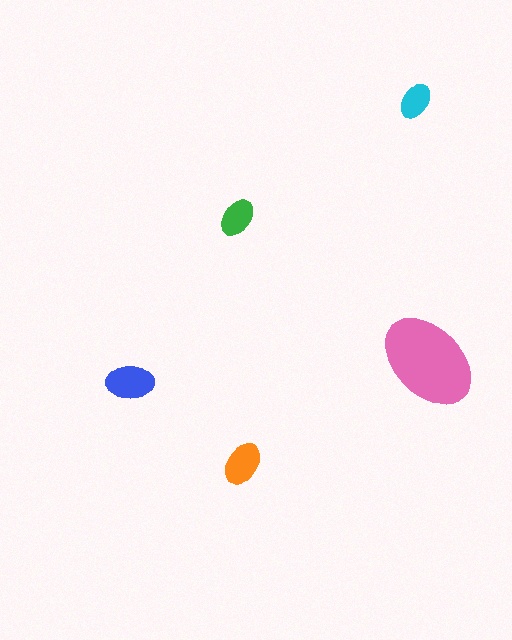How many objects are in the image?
There are 5 objects in the image.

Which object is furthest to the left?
The blue ellipse is leftmost.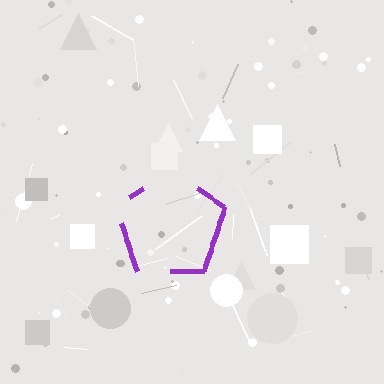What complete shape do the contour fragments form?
The contour fragments form a pentagon.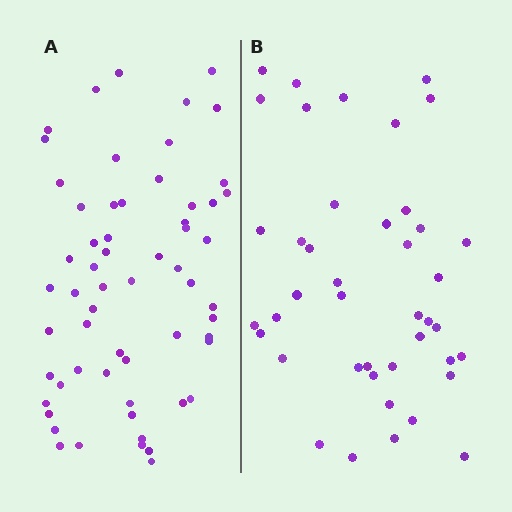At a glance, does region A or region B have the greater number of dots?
Region A (the left region) has more dots.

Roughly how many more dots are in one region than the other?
Region A has approximately 20 more dots than region B.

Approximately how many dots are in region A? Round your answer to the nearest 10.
About 60 dots.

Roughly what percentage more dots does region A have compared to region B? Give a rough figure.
About 45% more.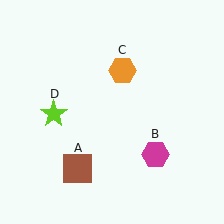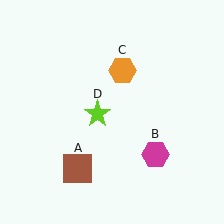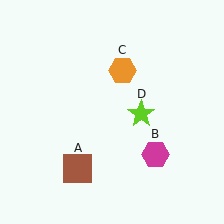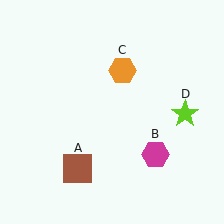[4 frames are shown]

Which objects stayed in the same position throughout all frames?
Brown square (object A) and magenta hexagon (object B) and orange hexagon (object C) remained stationary.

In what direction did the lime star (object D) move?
The lime star (object D) moved right.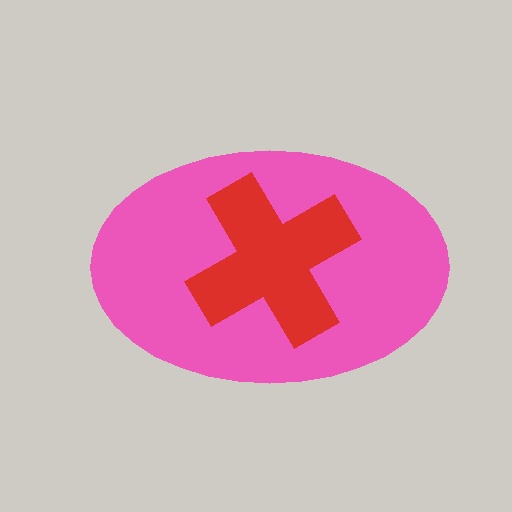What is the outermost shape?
The pink ellipse.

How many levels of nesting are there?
2.